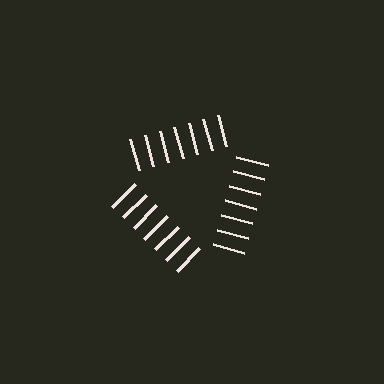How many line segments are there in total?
21 — 7 along each of the 3 edges.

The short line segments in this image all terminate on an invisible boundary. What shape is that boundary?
An illusory triangle — the line segments terminate on its edges but no continuous stroke is drawn.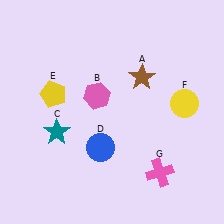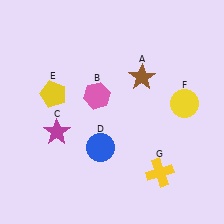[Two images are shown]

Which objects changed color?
C changed from teal to magenta. G changed from pink to yellow.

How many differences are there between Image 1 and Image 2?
There are 2 differences between the two images.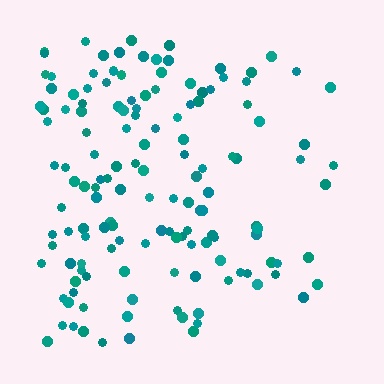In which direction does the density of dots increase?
From right to left, with the left side densest.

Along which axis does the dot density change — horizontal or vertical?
Horizontal.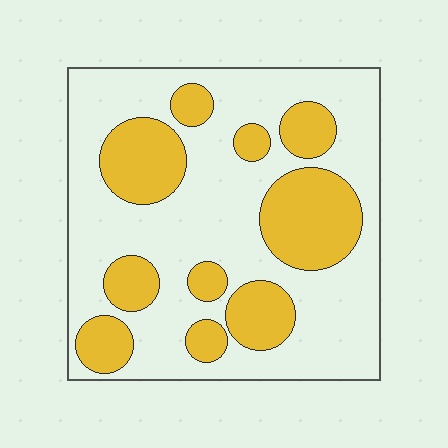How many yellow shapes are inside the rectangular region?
10.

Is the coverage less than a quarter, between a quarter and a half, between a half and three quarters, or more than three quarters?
Between a quarter and a half.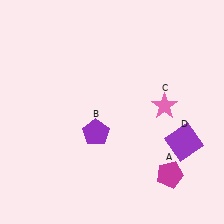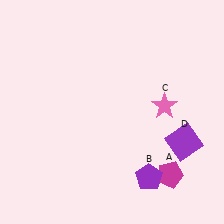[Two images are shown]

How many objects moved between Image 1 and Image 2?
1 object moved between the two images.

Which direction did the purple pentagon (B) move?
The purple pentagon (B) moved right.